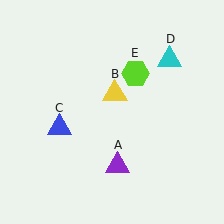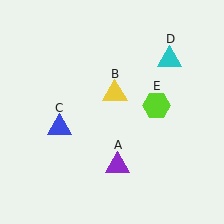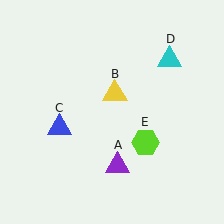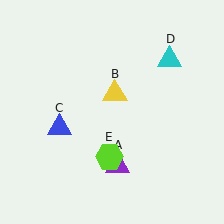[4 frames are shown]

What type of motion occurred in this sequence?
The lime hexagon (object E) rotated clockwise around the center of the scene.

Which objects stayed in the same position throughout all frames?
Purple triangle (object A) and yellow triangle (object B) and blue triangle (object C) and cyan triangle (object D) remained stationary.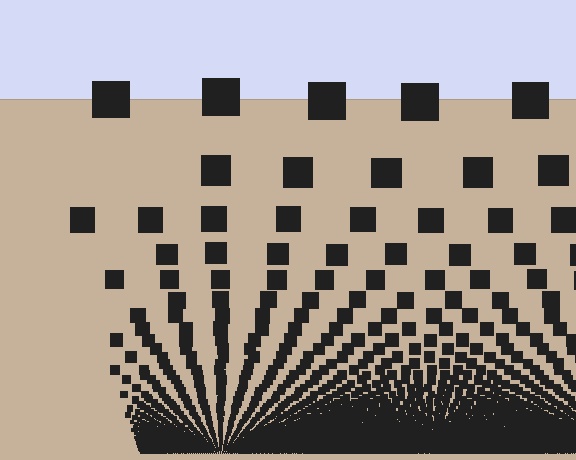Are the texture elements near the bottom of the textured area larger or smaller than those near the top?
Smaller. The gradient is inverted — elements near the bottom are smaller and denser.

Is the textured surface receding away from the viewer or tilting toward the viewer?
The surface appears to tilt toward the viewer. Texture elements get larger and sparser toward the top.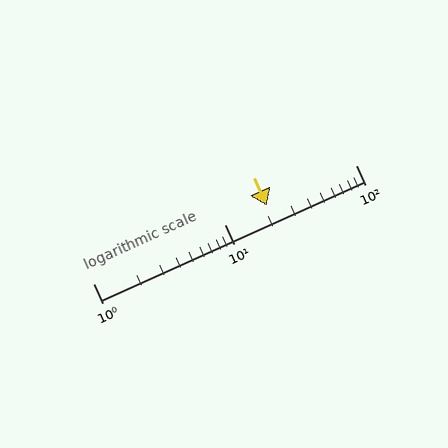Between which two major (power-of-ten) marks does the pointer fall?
The pointer is between 10 and 100.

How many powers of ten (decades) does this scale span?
The scale spans 2 decades, from 1 to 100.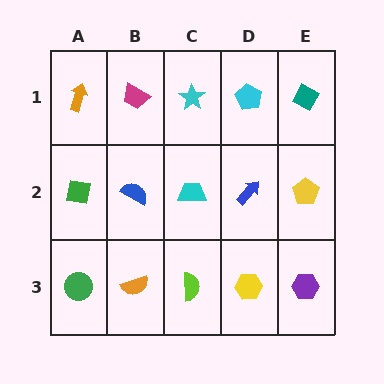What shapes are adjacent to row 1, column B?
A blue semicircle (row 2, column B), an orange arrow (row 1, column A), a cyan star (row 1, column C).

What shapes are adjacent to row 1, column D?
A blue arrow (row 2, column D), a cyan star (row 1, column C), a teal diamond (row 1, column E).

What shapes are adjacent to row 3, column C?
A cyan trapezoid (row 2, column C), an orange semicircle (row 3, column B), a yellow hexagon (row 3, column D).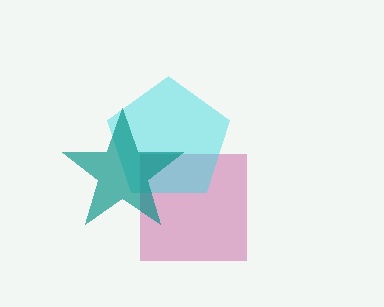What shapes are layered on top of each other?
The layered shapes are: a magenta square, a cyan pentagon, a teal star.